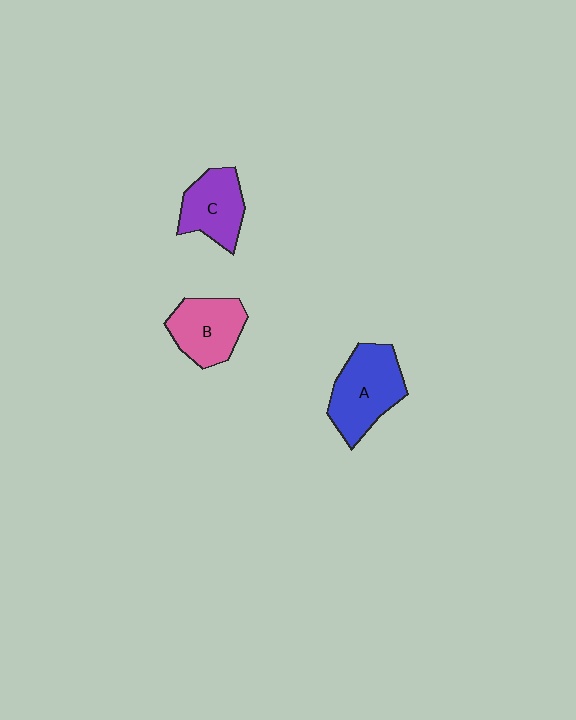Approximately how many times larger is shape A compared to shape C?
Approximately 1.3 times.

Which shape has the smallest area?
Shape C (purple).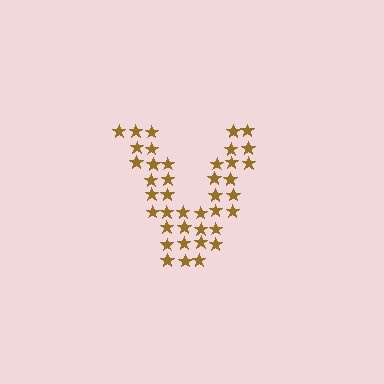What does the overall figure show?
The overall figure shows the letter V.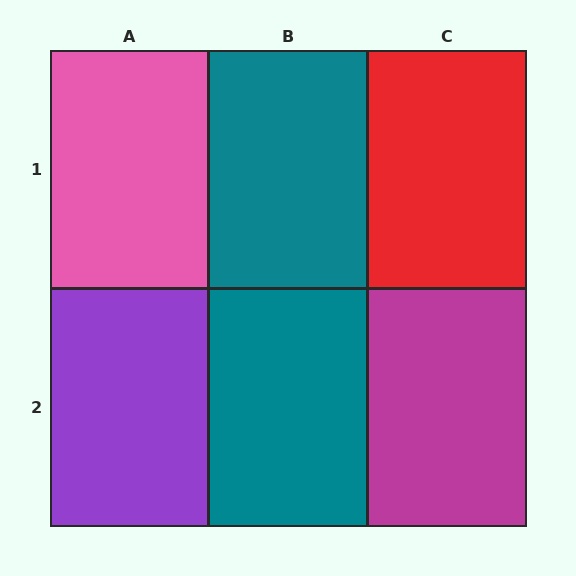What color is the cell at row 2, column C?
Magenta.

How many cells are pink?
1 cell is pink.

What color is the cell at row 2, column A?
Purple.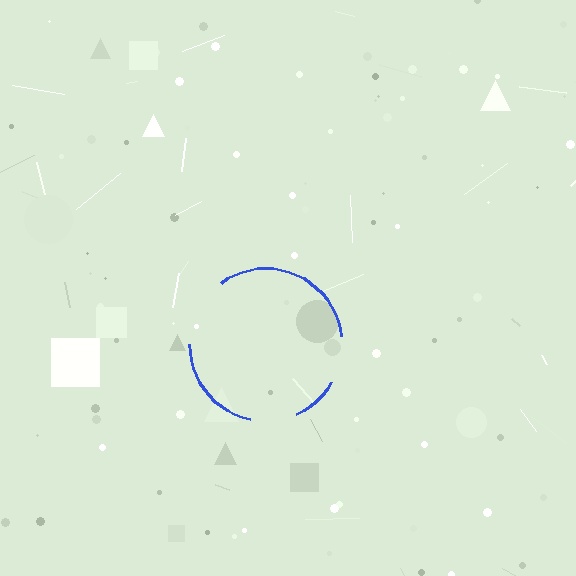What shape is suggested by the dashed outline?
The dashed outline suggests a circle.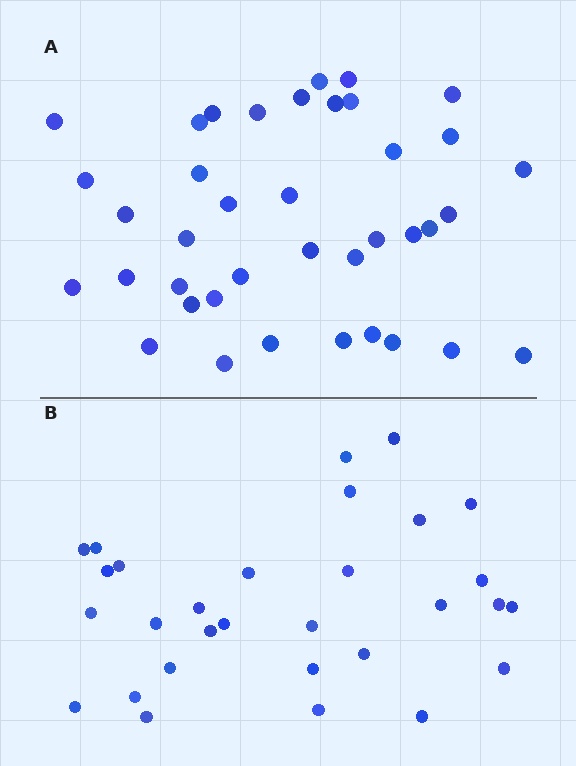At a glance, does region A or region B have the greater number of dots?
Region A (the top region) has more dots.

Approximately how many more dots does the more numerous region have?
Region A has roughly 8 or so more dots than region B.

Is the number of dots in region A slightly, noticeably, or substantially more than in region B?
Region A has noticeably more, but not dramatically so. The ratio is roughly 1.3 to 1.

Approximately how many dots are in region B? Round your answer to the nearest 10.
About 30 dots.